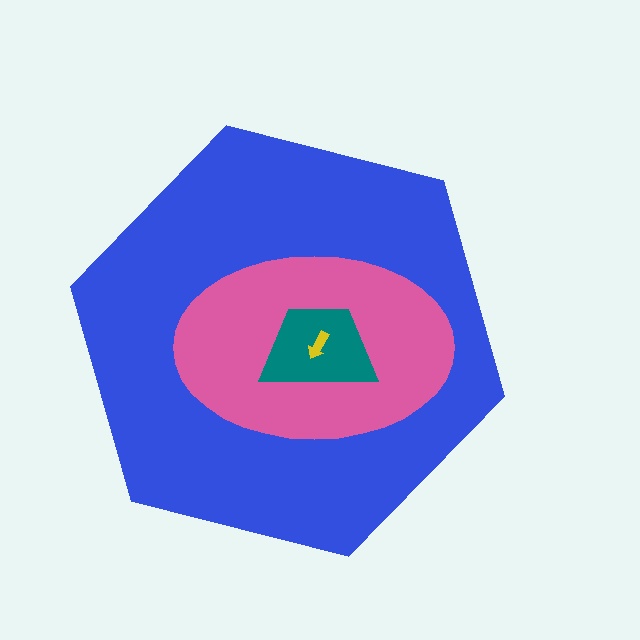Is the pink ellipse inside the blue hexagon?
Yes.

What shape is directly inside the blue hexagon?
The pink ellipse.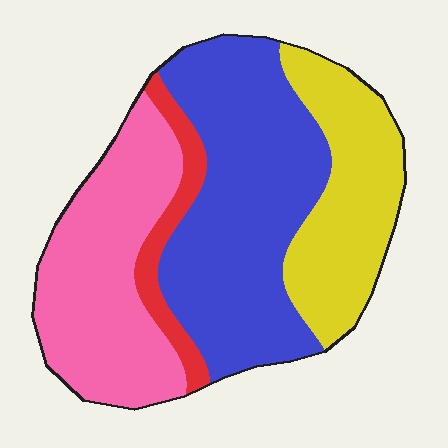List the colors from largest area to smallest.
From largest to smallest: blue, pink, yellow, red.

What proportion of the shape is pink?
Pink takes up about one third (1/3) of the shape.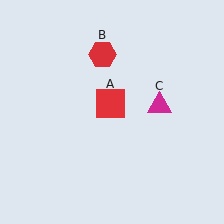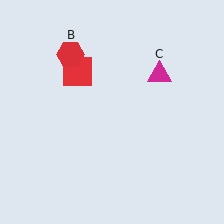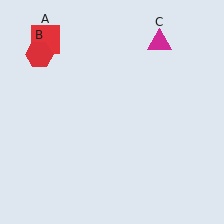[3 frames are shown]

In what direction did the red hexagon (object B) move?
The red hexagon (object B) moved left.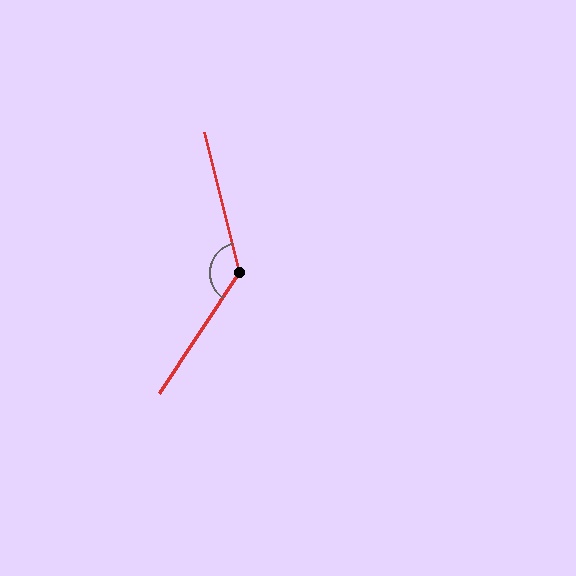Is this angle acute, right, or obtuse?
It is obtuse.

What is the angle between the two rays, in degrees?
Approximately 133 degrees.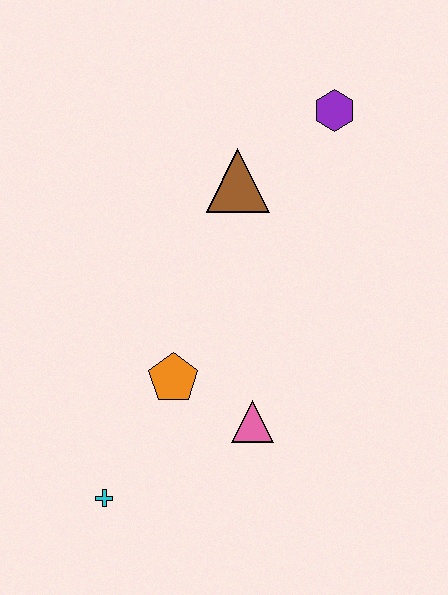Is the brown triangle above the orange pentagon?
Yes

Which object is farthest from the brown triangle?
The cyan cross is farthest from the brown triangle.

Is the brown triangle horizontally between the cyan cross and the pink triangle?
Yes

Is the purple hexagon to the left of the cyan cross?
No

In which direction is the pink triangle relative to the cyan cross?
The pink triangle is to the right of the cyan cross.